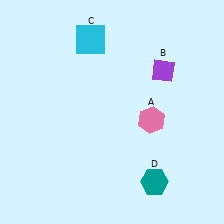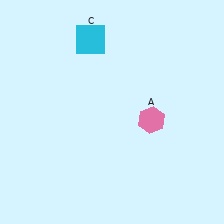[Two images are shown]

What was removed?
The teal hexagon (D), the purple diamond (B) were removed in Image 2.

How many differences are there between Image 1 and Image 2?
There are 2 differences between the two images.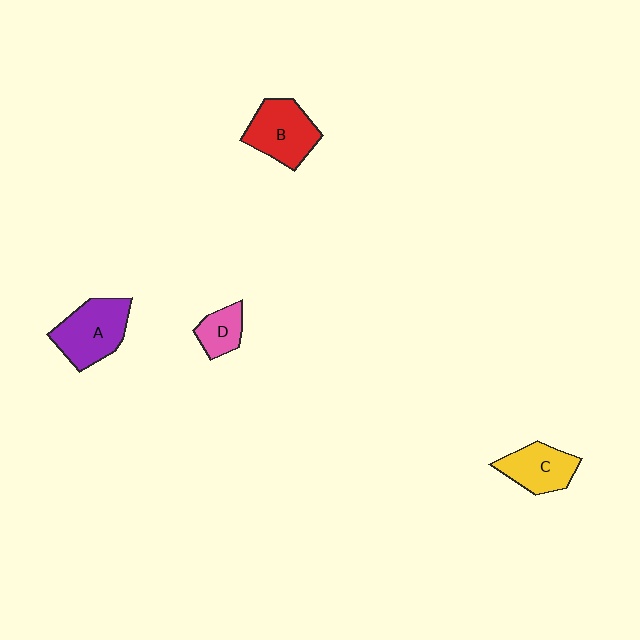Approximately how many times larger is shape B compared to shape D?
Approximately 1.9 times.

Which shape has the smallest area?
Shape D (pink).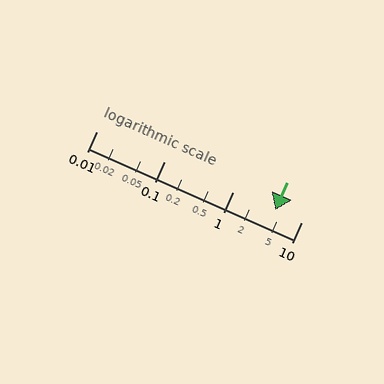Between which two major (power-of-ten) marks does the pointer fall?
The pointer is between 1 and 10.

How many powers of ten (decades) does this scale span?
The scale spans 3 decades, from 0.01 to 10.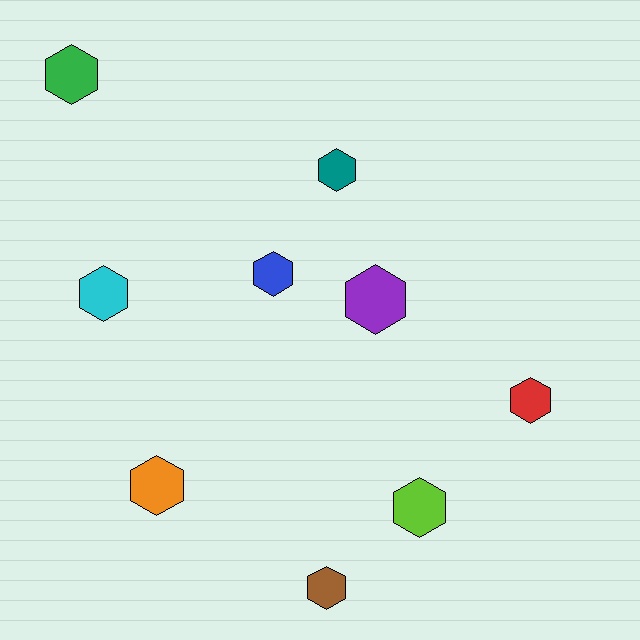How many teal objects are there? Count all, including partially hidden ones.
There is 1 teal object.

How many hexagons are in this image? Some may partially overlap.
There are 9 hexagons.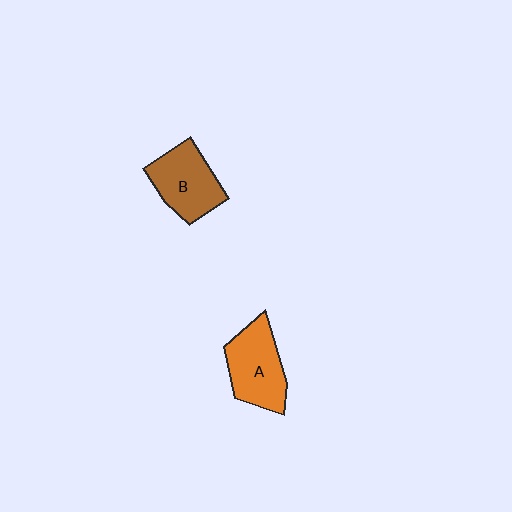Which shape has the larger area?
Shape A (orange).